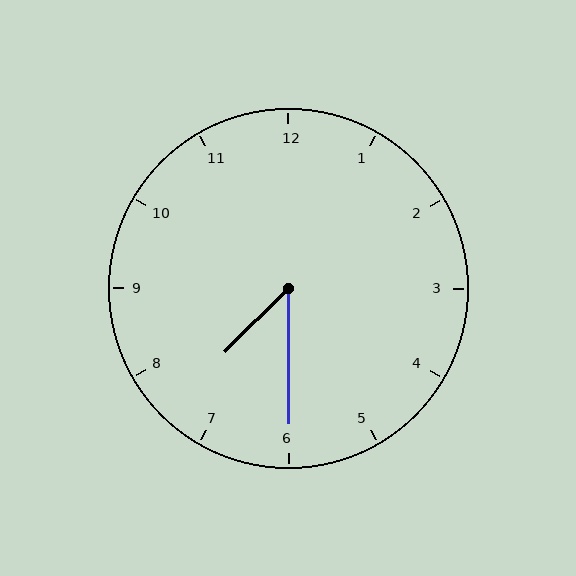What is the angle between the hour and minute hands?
Approximately 45 degrees.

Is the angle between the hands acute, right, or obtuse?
It is acute.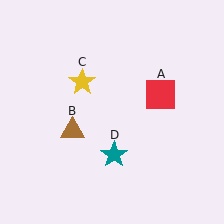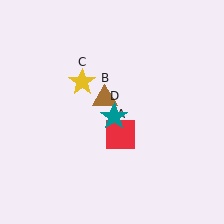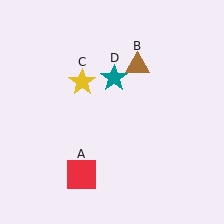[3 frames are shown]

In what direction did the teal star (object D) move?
The teal star (object D) moved up.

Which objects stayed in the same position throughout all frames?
Yellow star (object C) remained stationary.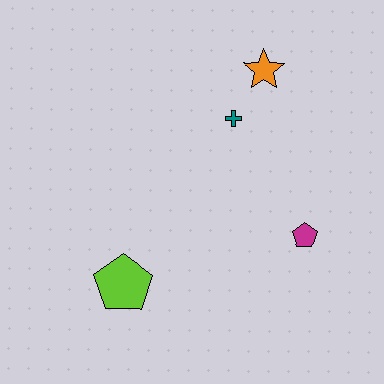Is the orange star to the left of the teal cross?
No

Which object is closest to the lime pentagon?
The magenta pentagon is closest to the lime pentagon.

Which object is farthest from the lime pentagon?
The orange star is farthest from the lime pentagon.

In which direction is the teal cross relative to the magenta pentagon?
The teal cross is above the magenta pentagon.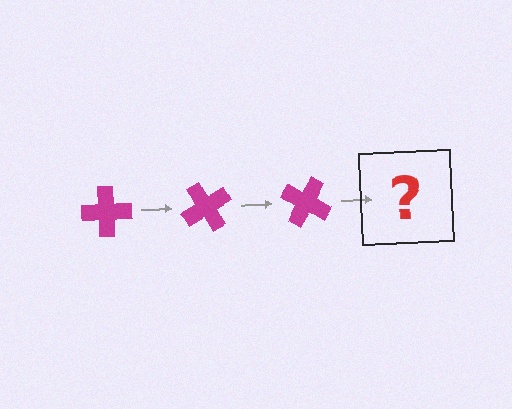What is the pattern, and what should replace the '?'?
The pattern is that the cross rotates 60 degrees each step. The '?' should be a magenta cross rotated 180 degrees.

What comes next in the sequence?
The next element should be a magenta cross rotated 180 degrees.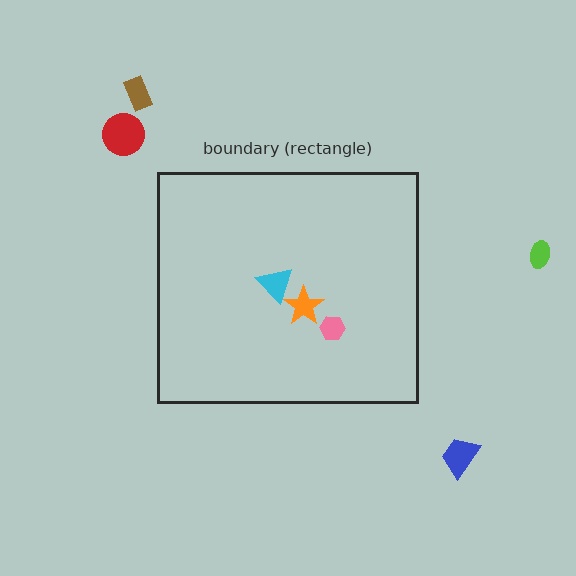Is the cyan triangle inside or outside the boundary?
Inside.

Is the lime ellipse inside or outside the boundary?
Outside.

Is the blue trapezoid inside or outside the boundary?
Outside.